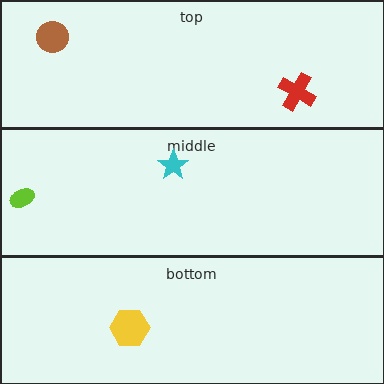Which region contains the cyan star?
The middle region.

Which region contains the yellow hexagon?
The bottom region.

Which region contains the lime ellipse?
The middle region.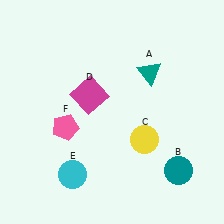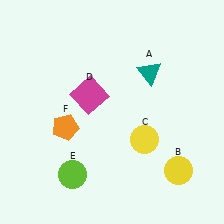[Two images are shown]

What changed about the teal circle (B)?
In Image 1, B is teal. In Image 2, it changed to yellow.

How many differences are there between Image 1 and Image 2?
There are 3 differences between the two images.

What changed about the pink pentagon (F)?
In Image 1, F is pink. In Image 2, it changed to orange.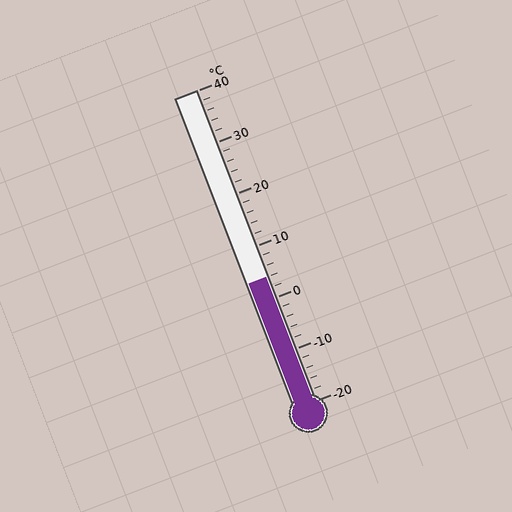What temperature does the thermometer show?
The thermometer shows approximately 4°C.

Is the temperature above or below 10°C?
The temperature is below 10°C.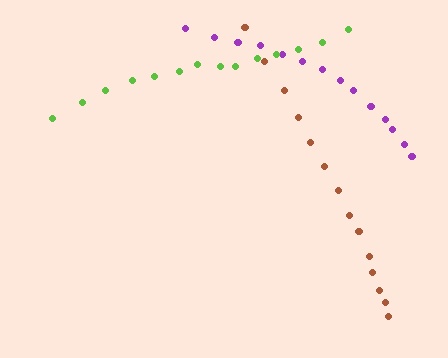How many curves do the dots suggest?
There are 3 distinct paths.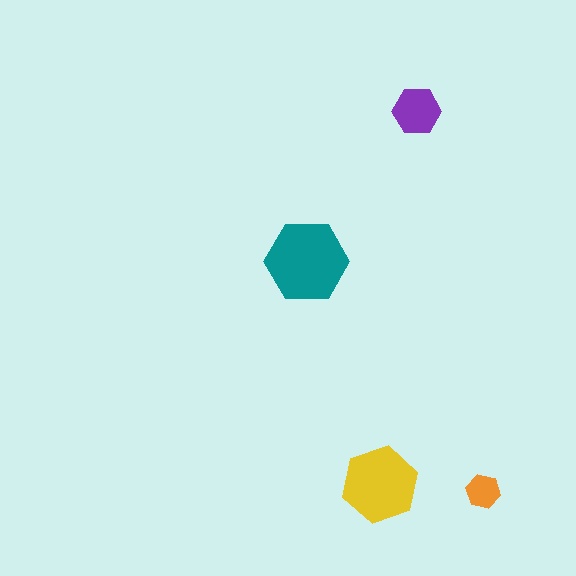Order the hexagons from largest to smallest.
the teal one, the yellow one, the purple one, the orange one.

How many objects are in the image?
There are 4 objects in the image.